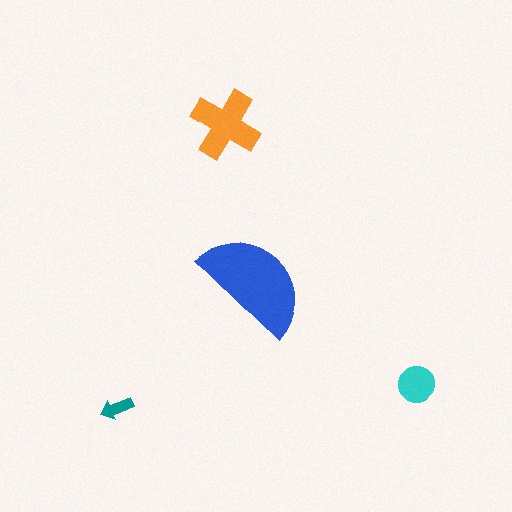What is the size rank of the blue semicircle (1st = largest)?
1st.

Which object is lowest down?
The teal arrow is bottommost.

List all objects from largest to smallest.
The blue semicircle, the orange cross, the cyan circle, the teal arrow.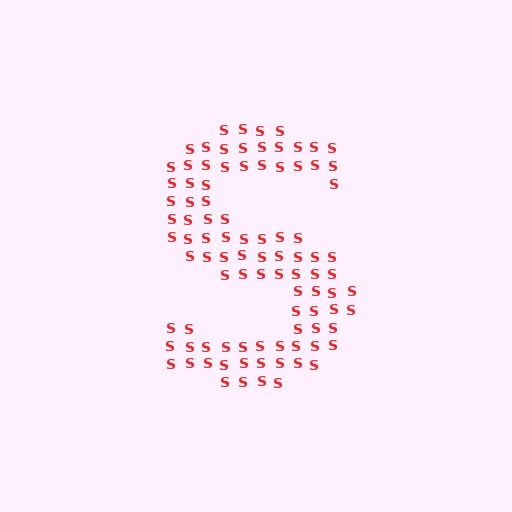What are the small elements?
The small elements are letter S's.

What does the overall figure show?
The overall figure shows the letter S.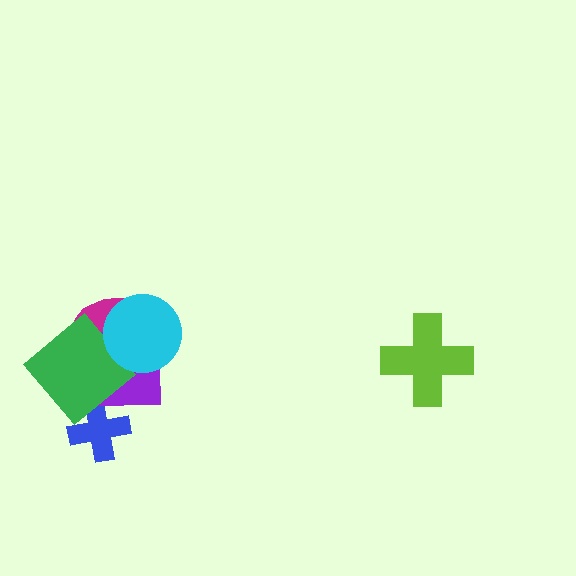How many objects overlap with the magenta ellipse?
3 objects overlap with the magenta ellipse.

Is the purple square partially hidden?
Yes, it is partially covered by another shape.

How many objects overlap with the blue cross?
0 objects overlap with the blue cross.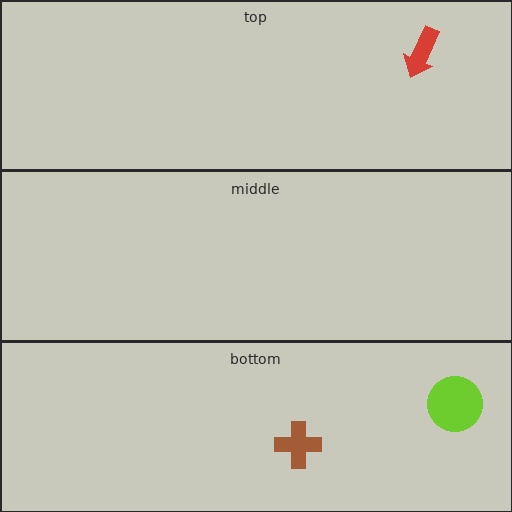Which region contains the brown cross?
The bottom region.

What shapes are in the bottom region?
The brown cross, the lime circle.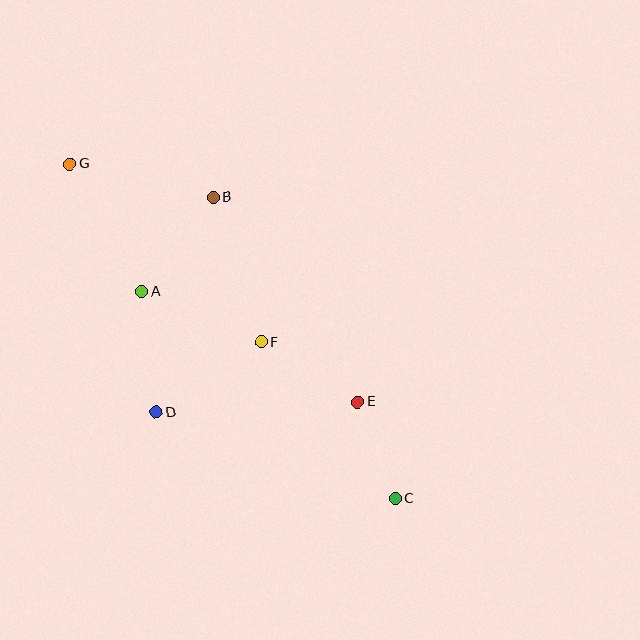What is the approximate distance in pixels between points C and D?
The distance between C and D is approximately 254 pixels.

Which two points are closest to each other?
Points C and E are closest to each other.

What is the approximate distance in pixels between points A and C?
The distance between A and C is approximately 327 pixels.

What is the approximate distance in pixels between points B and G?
The distance between B and G is approximately 148 pixels.